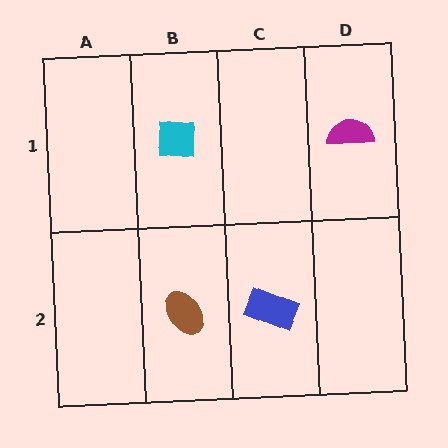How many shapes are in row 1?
2 shapes.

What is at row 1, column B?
A cyan square.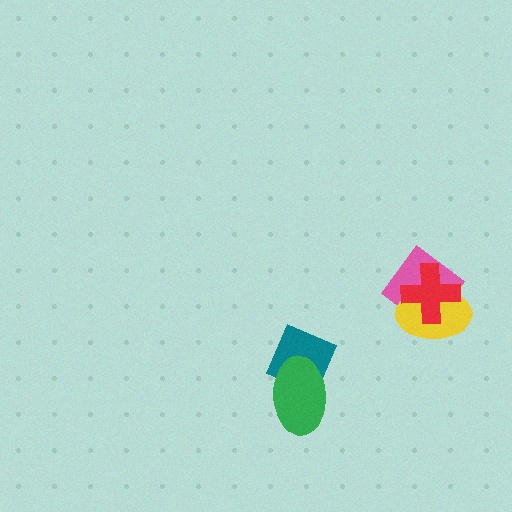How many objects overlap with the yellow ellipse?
2 objects overlap with the yellow ellipse.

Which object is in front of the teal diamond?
The green ellipse is in front of the teal diamond.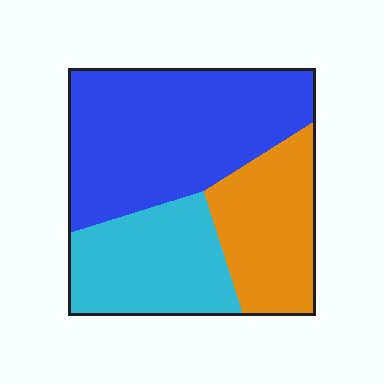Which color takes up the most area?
Blue, at roughly 50%.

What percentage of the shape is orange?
Orange covers 25% of the shape.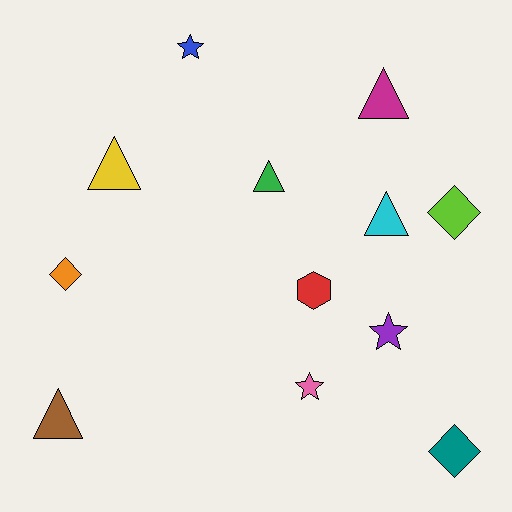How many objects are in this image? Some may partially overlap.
There are 12 objects.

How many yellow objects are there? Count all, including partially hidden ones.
There is 1 yellow object.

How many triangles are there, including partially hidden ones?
There are 5 triangles.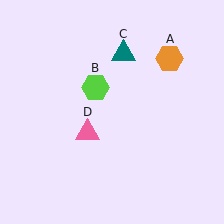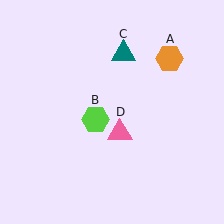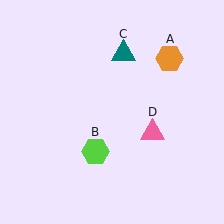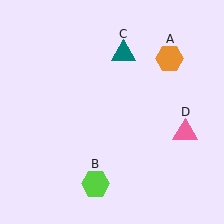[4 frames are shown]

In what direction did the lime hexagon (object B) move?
The lime hexagon (object B) moved down.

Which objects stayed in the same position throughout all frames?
Orange hexagon (object A) and teal triangle (object C) remained stationary.